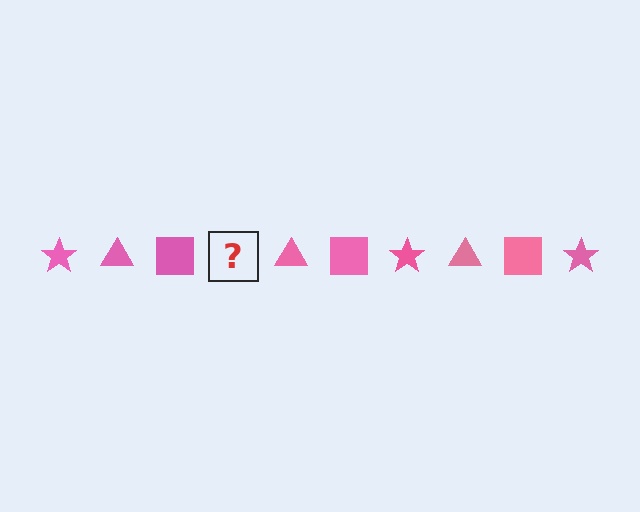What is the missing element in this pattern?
The missing element is a pink star.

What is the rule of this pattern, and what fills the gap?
The rule is that the pattern cycles through star, triangle, square shapes in pink. The gap should be filled with a pink star.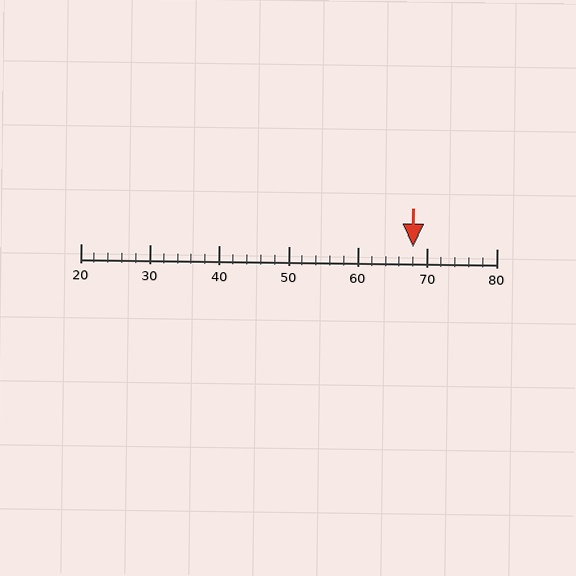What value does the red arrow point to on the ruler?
The red arrow points to approximately 68.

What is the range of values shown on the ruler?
The ruler shows values from 20 to 80.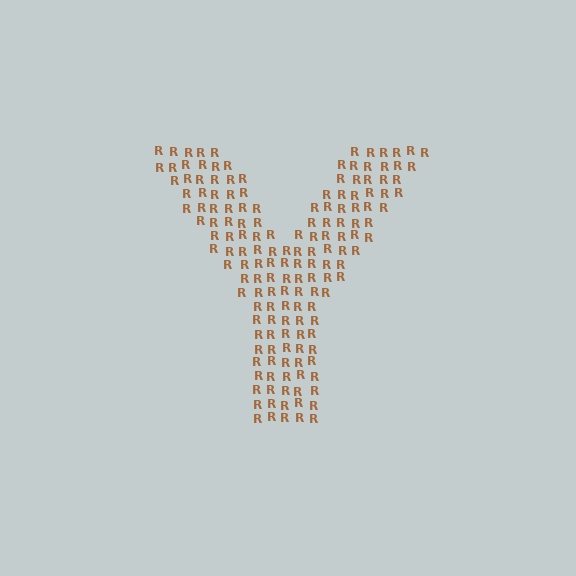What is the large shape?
The large shape is the letter Y.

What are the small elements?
The small elements are letter R's.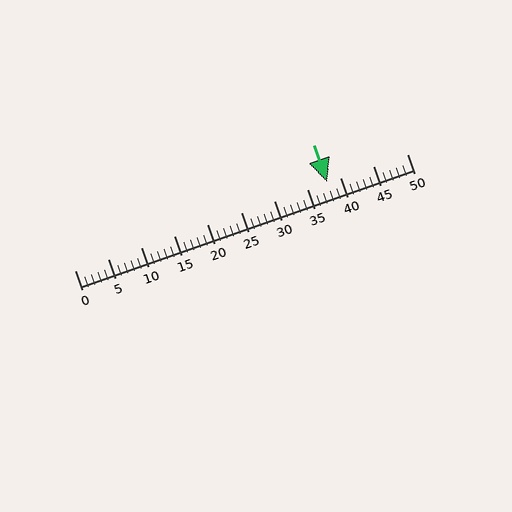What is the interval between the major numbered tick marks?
The major tick marks are spaced 5 units apart.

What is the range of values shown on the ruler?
The ruler shows values from 0 to 50.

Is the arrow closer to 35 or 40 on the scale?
The arrow is closer to 40.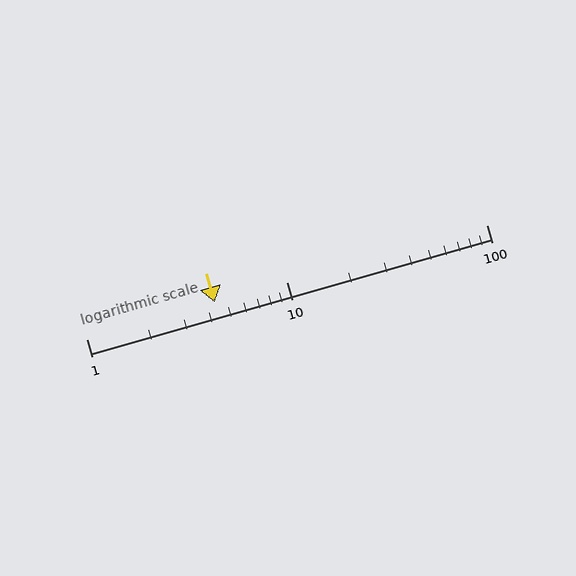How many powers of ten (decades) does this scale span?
The scale spans 2 decades, from 1 to 100.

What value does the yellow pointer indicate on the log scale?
The pointer indicates approximately 4.4.